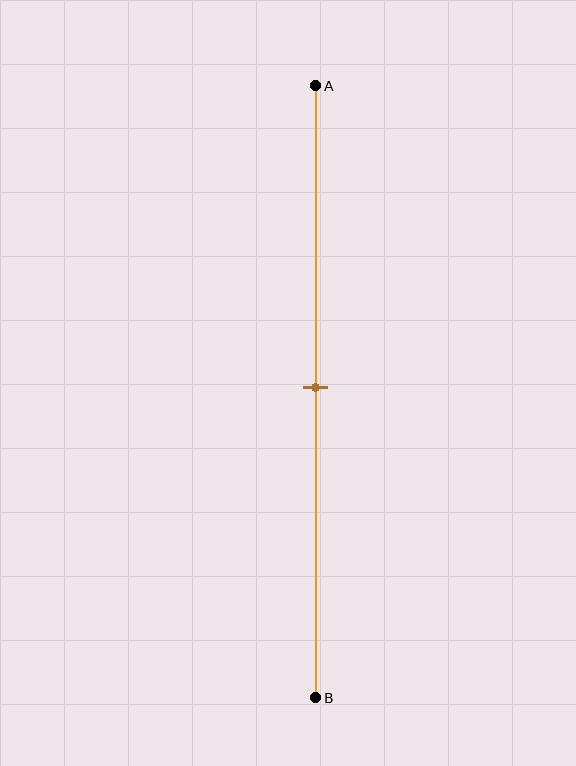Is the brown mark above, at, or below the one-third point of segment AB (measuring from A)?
The brown mark is below the one-third point of segment AB.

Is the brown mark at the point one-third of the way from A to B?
No, the mark is at about 50% from A, not at the 33% one-third point.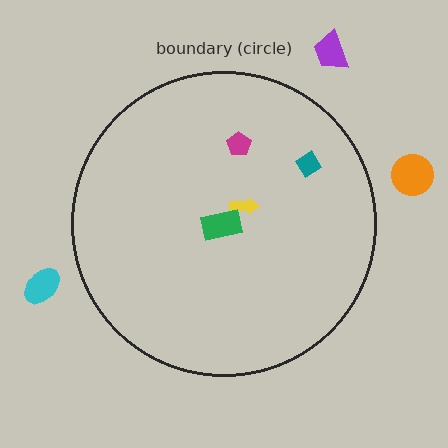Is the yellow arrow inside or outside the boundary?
Inside.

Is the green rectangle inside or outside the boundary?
Inside.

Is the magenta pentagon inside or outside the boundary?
Inside.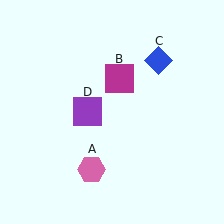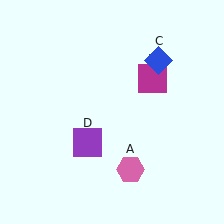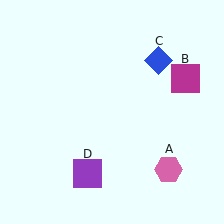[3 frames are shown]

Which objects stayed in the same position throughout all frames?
Blue diamond (object C) remained stationary.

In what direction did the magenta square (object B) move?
The magenta square (object B) moved right.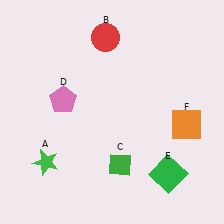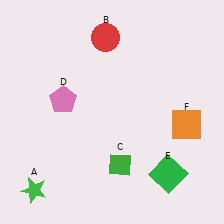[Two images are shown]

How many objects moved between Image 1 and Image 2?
1 object moved between the two images.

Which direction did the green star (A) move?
The green star (A) moved down.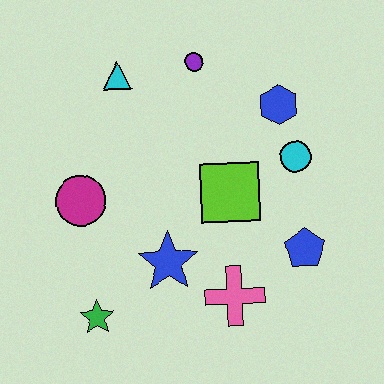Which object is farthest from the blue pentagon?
The cyan triangle is farthest from the blue pentagon.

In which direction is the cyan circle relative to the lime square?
The cyan circle is to the right of the lime square.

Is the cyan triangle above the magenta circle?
Yes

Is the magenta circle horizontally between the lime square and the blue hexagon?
No